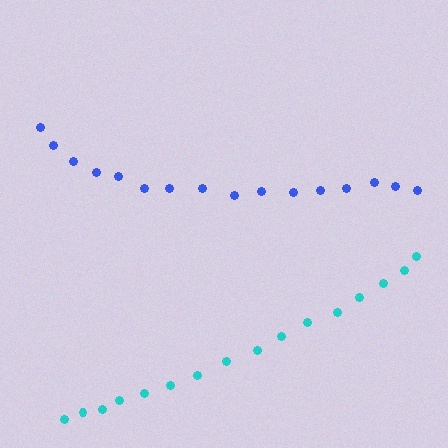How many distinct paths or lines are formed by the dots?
There are 2 distinct paths.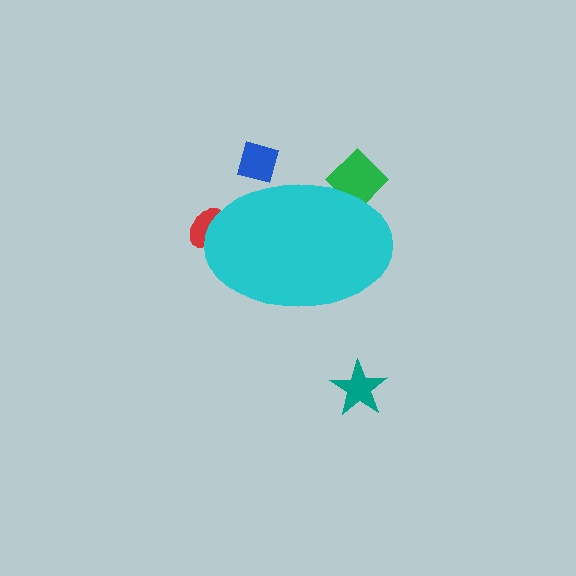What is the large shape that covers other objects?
A cyan ellipse.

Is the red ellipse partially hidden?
Yes, the red ellipse is partially hidden behind the cyan ellipse.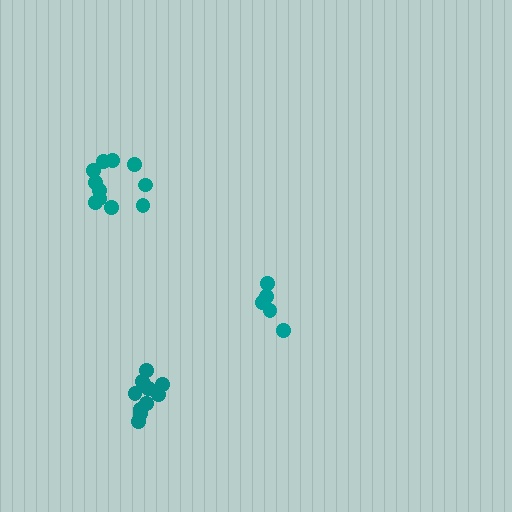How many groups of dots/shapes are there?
There are 3 groups.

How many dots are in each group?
Group 1: 5 dots, Group 2: 11 dots, Group 3: 10 dots (26 total).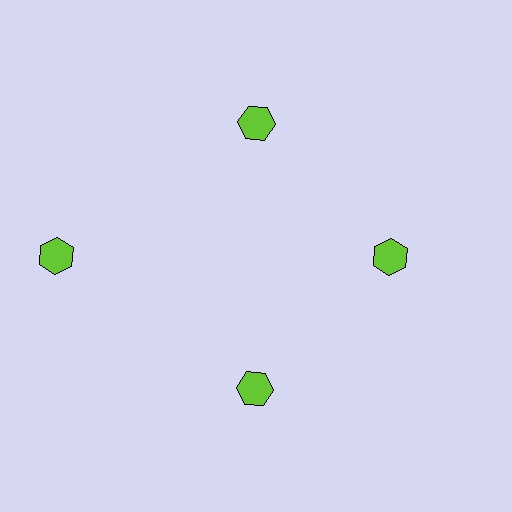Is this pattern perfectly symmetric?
No. The 4 lime hexagons are arranged in a ring, but one element near the 9 o'clock position is pushed outward from the center, breaking the 4-fold rotational symmetry.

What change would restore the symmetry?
The symmetry would be restored by moving it inward, back onto the ring so that all 4 hexagons sit at equal angles and equal distance from the center.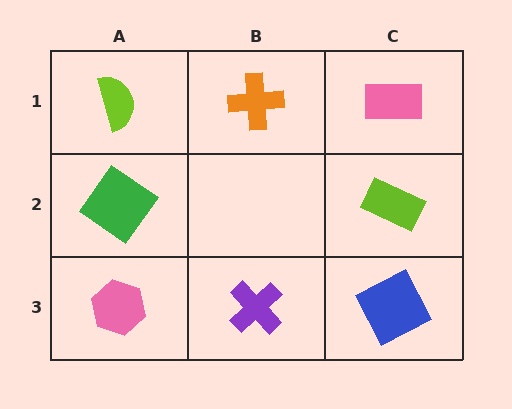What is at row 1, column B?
An orange cross.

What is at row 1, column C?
A pink rectangle.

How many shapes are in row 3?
3 shapes.